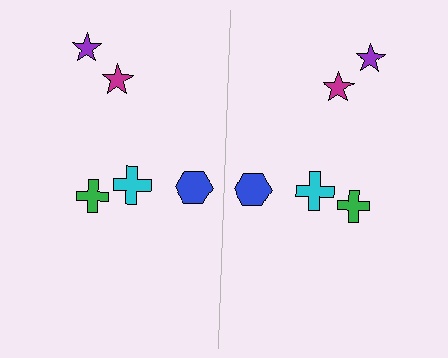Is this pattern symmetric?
Yes, this pattern has bilateral (reflection) symmetry.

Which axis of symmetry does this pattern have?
The pattern has a vertical axis of symmetry running through the center of the image.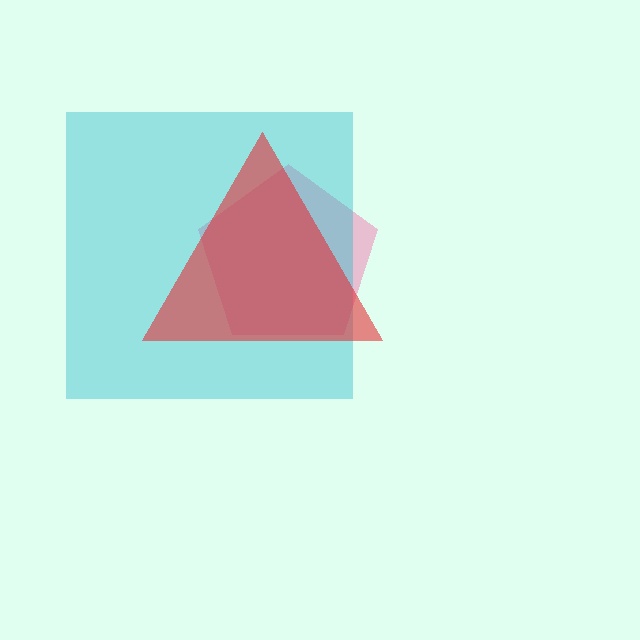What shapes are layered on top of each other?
The layered shapes are: a pink pentagon, a cyan square, a red triangle.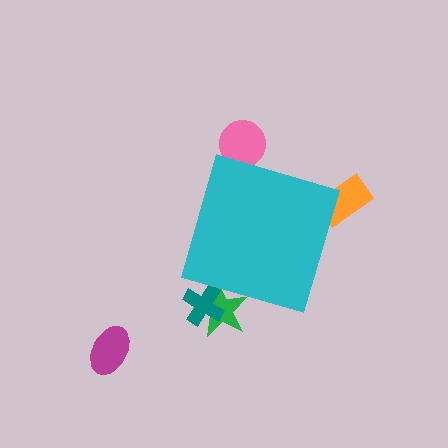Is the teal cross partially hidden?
Yes, the teal cross is partially hidden behind the cyan diamond.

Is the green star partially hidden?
Yes, the green star is partially hidden behind the cyan diamond.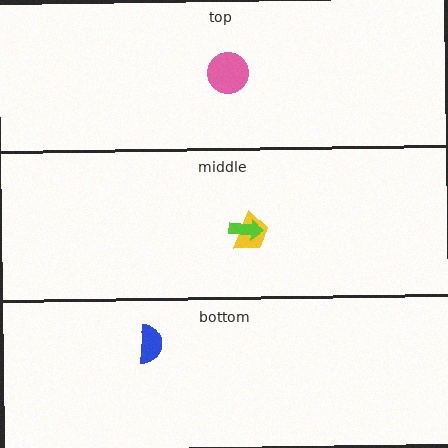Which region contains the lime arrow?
The middle region.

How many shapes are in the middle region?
2.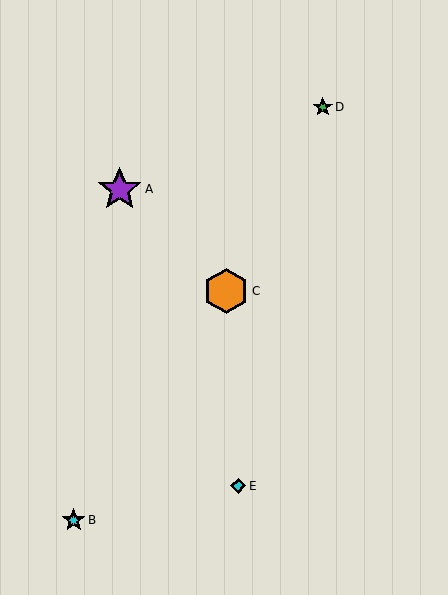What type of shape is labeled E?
Shape E is a cyan diamond.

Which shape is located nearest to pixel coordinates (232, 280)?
The orange hexagon (labeled C) at (226, 291) is nearest to that location.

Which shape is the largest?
The orange hexagon (labeled C) is the largest.